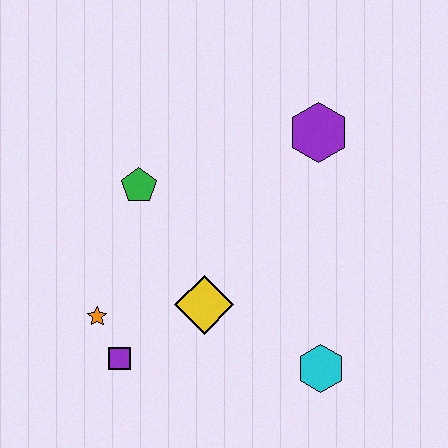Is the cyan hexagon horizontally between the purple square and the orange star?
No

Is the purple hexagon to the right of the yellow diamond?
Yes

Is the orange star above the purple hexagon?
No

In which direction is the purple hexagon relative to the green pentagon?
The purple hexagon is to the right of the green pentagon.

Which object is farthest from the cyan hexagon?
The green pentagon is farthest from the cyan hexagon.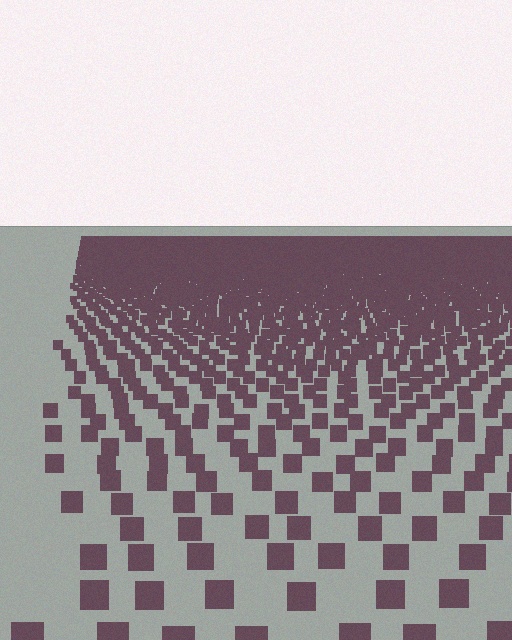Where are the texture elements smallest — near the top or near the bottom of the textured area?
Near the top.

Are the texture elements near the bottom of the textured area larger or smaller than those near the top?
Larger. Near the bottom, elements are closer to the viewer and appear at a bigger on-screen size.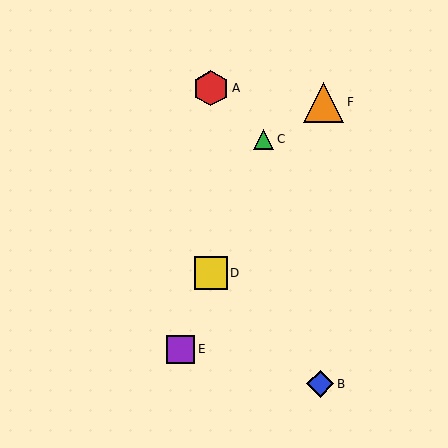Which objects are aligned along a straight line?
Objects C, D, E are aligned along a straight line.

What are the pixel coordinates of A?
Object A is at (211, 88).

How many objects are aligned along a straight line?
3 objects (C, D, E) are aligned along a straight line.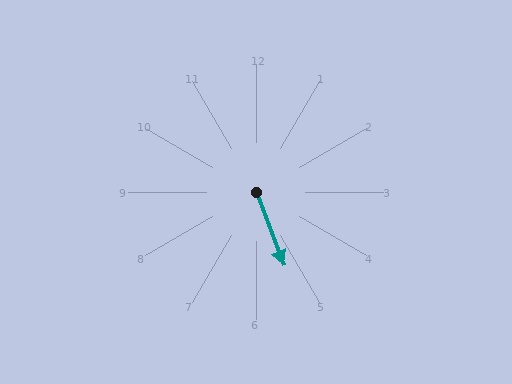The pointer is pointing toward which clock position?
Roughly 5 o'clock.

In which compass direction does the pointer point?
South.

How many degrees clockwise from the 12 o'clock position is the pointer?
Approximately 159 degrees.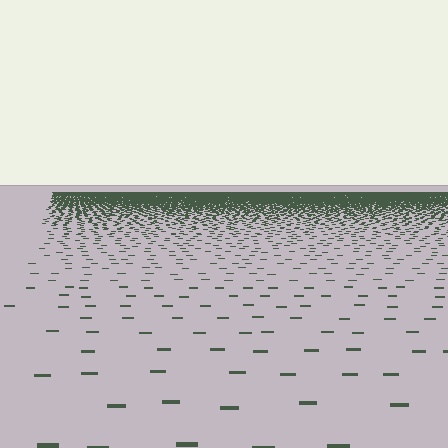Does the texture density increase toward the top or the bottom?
Density increases toward the top.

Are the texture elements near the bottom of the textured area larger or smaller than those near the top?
Larger. Near the bottom, elements are closer to the viewer and appear at a bigger on-screen size.